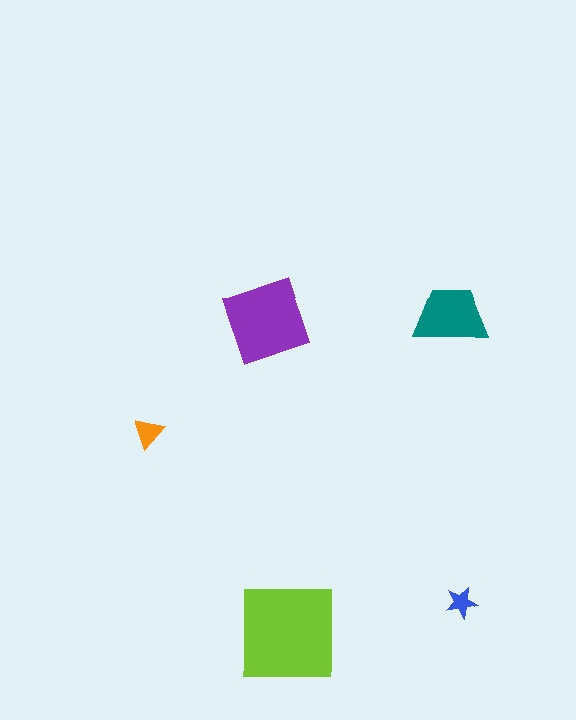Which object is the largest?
The lime square.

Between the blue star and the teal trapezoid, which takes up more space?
The teal trapezoid.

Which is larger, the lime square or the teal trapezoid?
The lime square.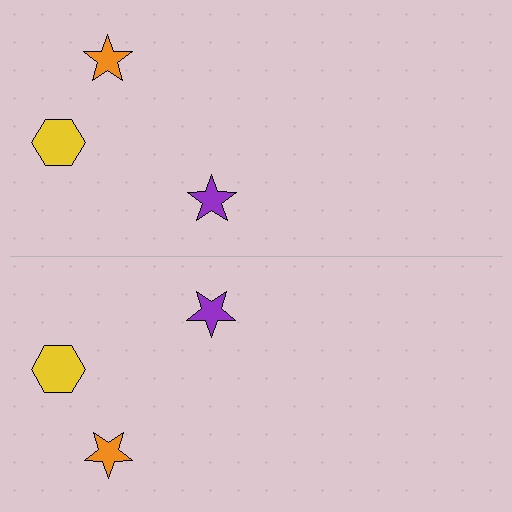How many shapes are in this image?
There are 6 shapes in this image.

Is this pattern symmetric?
Yes, this pattern has bilateral (reflection) symmetry.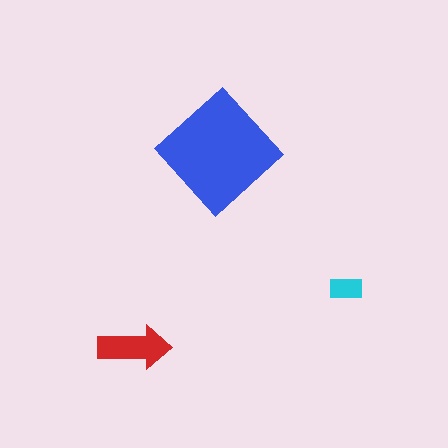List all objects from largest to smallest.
The blue diamond, the red arrow, the cyan rectangle.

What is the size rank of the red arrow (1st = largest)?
2nd.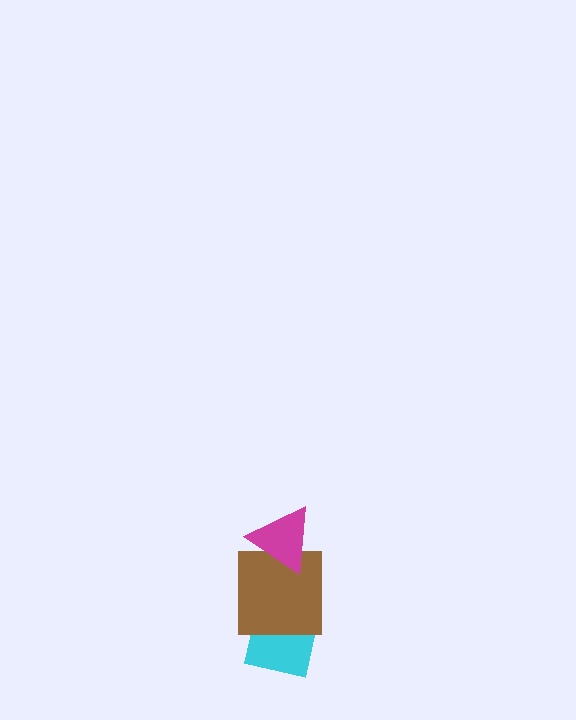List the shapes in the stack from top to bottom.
From top to bottom: the magenta triangle, the brown square, the cyan square.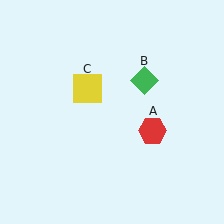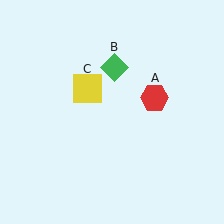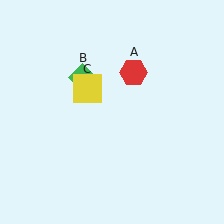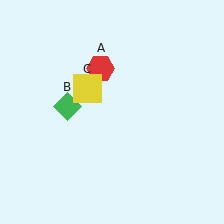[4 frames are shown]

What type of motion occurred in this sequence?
The red hexagon (object A), green diamond (object B) rotated counterclockwise around the center of the scene.